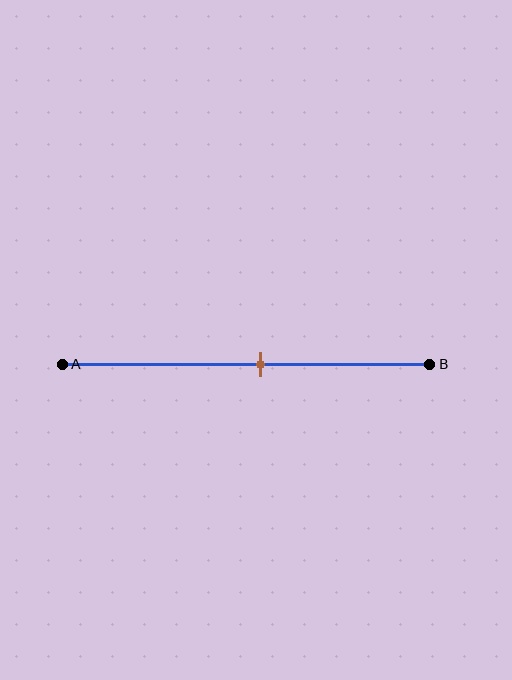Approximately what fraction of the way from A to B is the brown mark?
The brown mark is approximately 55% of the way from A to B.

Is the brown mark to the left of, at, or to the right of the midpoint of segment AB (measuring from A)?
The brown mark is to the right of the midpoint of segment AB.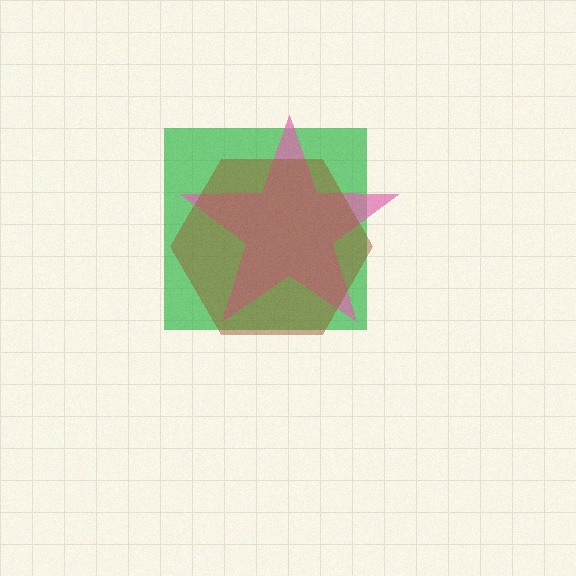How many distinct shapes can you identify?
There are 3 distinct shapes: a green square, a pink star, a brown hexagon.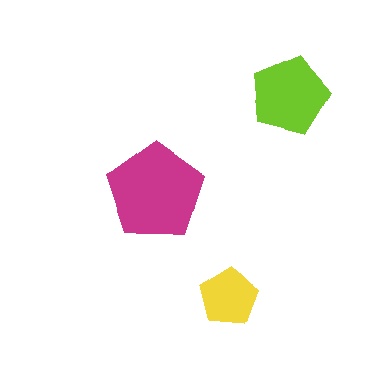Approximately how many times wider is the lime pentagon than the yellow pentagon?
About 1.5 times wider.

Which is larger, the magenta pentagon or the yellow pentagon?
The magenta one.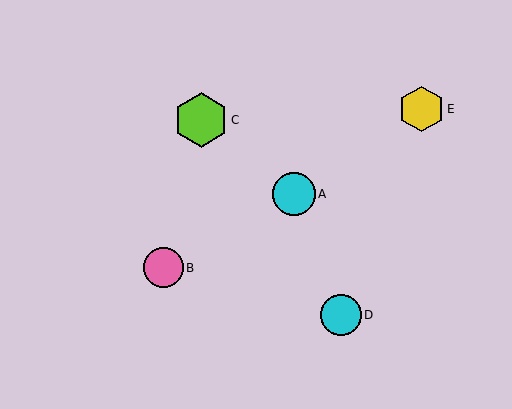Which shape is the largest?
The lime hexagon (labeled C) is the largest.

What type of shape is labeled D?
Shape D is a cyan circle.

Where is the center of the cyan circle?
The center of the cyan circle is at (341, 315).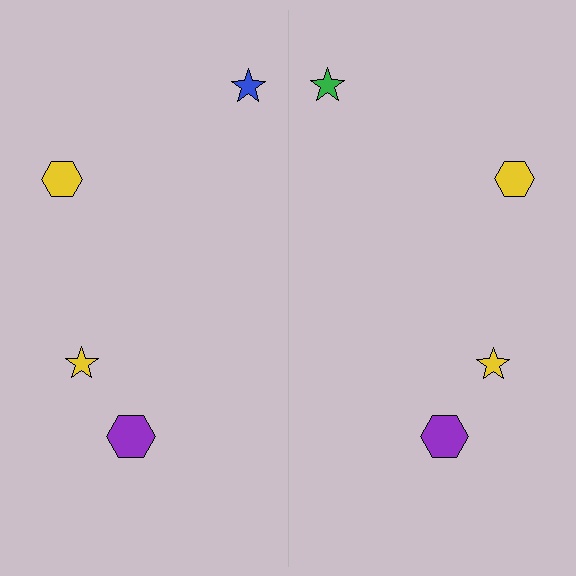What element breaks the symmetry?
The green star on the right side breaks the symmetry — its mirror counterpart is blue.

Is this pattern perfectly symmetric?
No, the pattern is not perfectly symmetric. The green star on the right side breaks the symmetry — its mirror counterpart is blue.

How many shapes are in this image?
There are 8 shapes in this image.